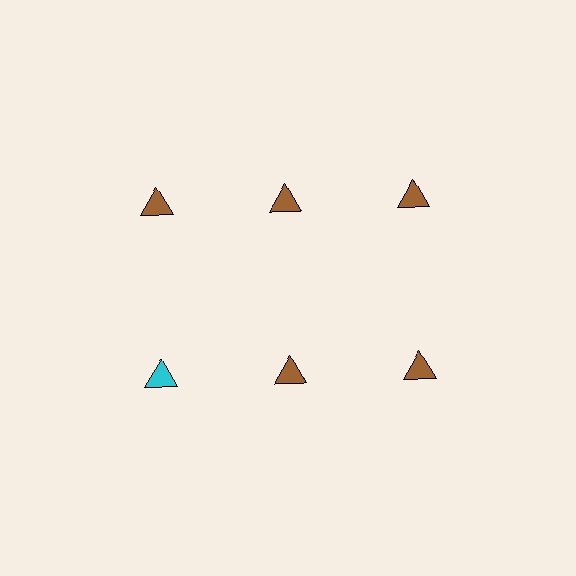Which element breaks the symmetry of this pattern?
The cyan triangle in the second row, leftmost column breaks the symmetry. All other shapes are brown triangles.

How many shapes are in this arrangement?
There are 6 shapes arranged in a grid pattern.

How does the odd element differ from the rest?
It has a different color: cyan instead of brown.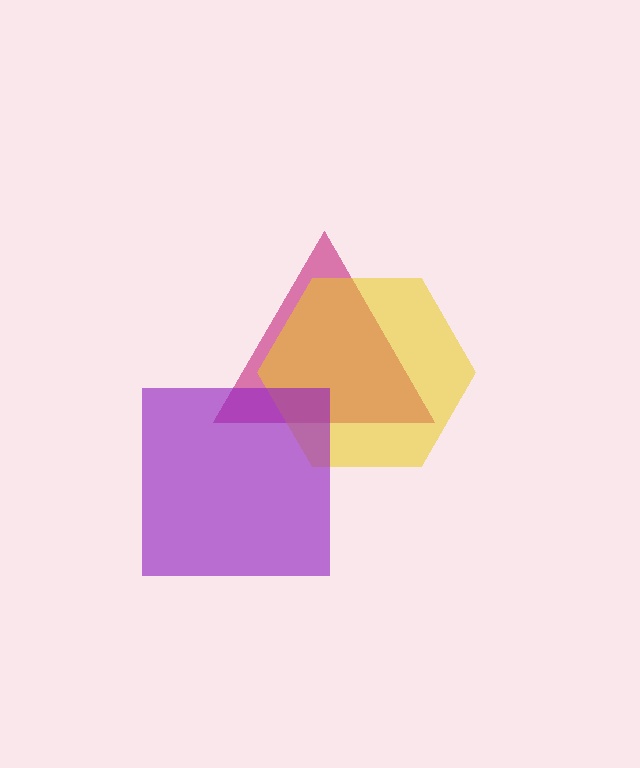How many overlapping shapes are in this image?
There are 3 overlapping shapes in the image.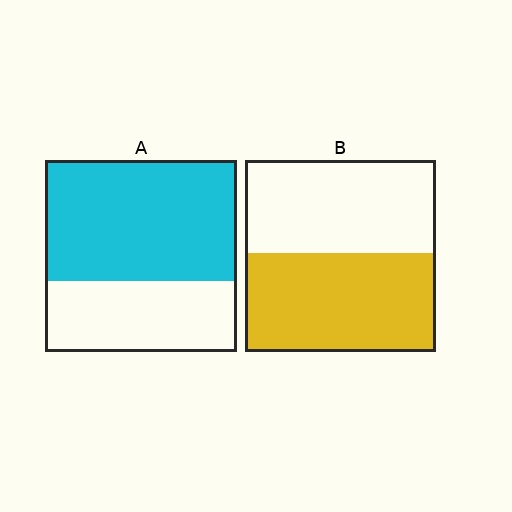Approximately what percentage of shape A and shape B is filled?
A is approximately 65% and B is approximately 50%.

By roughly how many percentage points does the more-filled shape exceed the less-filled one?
By roughly 10 percentage points (A over B).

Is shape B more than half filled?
Roughly half.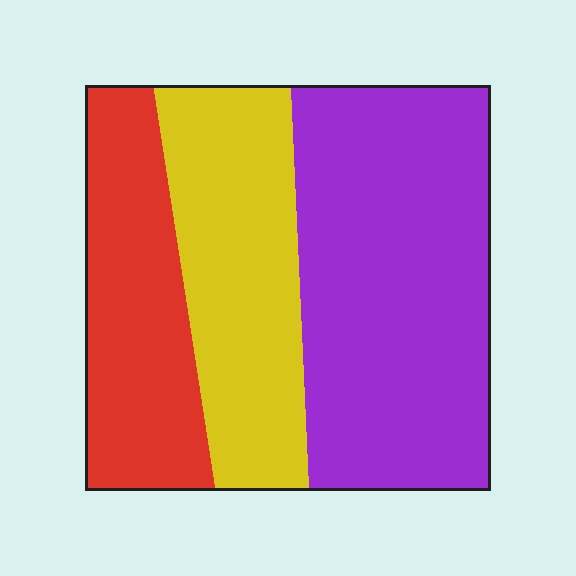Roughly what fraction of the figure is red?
Red takes up about one quarter (1/4) of the figure.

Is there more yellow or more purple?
Purple.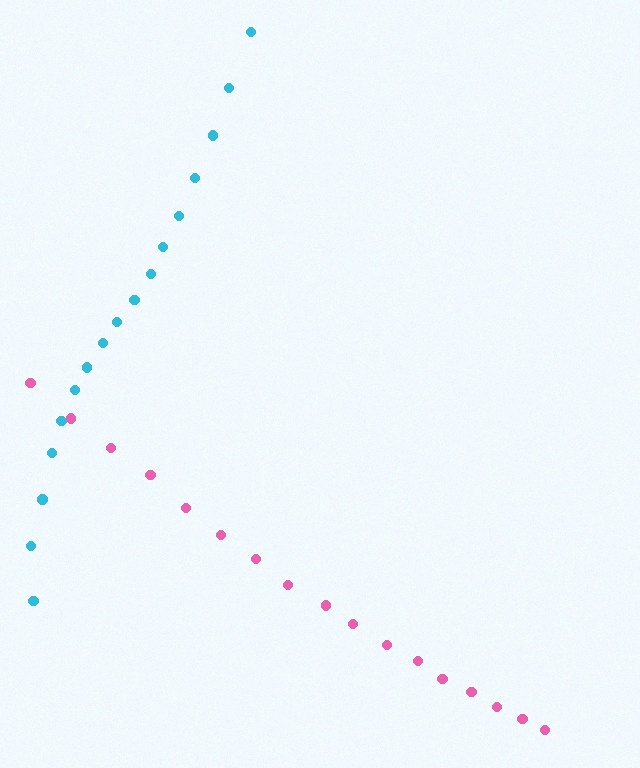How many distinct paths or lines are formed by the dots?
There are 2 distinct paths.